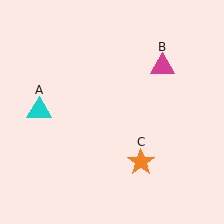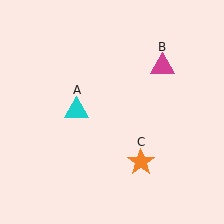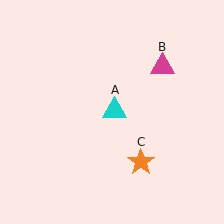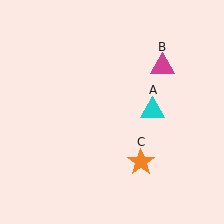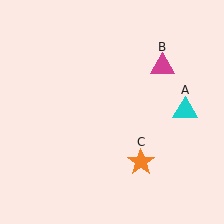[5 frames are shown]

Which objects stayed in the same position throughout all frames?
Magenta triangle (object B) and orange star (object C) remained stationary.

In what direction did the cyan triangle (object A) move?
The cyan triangle (object A) moved right.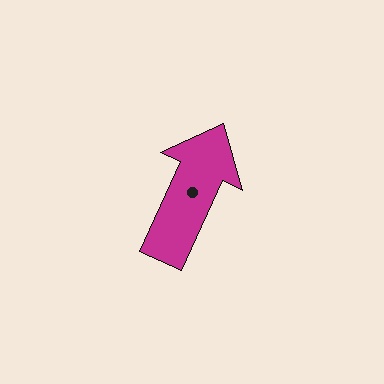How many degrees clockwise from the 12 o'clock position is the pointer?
Approximately 25 degrees.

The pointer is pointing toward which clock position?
Roughly 1 o'clock.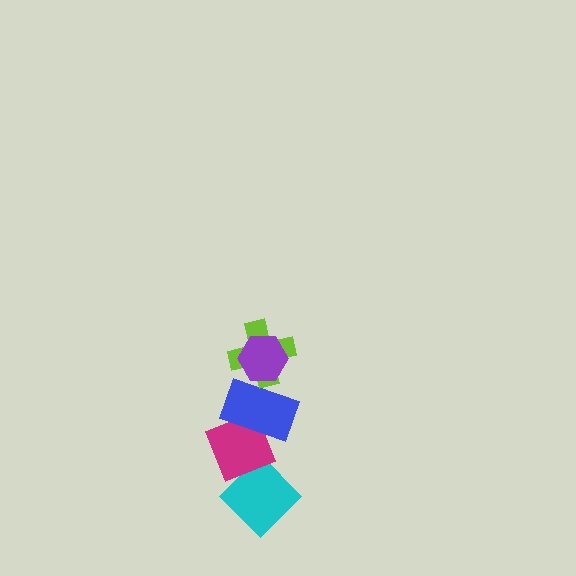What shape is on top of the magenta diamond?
The blue rectangle is on top of the magenta diamond.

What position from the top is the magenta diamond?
The magenta diamond is 4th from the top.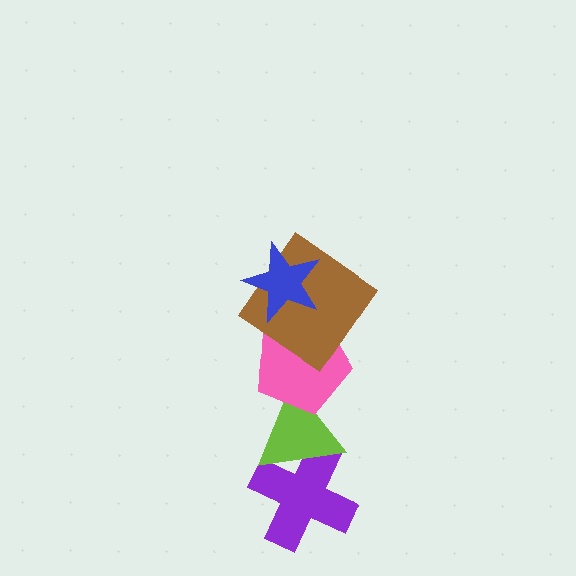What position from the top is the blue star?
The blue star is 1st from the top.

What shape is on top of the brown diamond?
The blue star is on top of the brown diamond.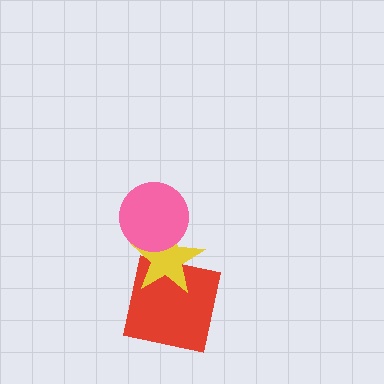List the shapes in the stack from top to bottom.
From top to bottom: the pink circle, the yellow star, the red square.